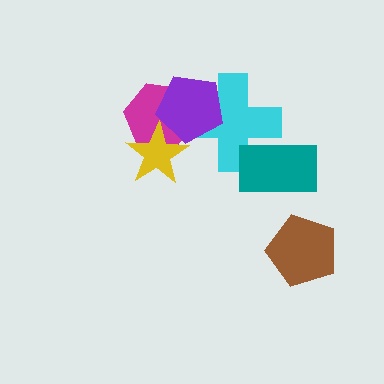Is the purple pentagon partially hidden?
Yes, it is partially covered by another shape.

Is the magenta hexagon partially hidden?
Yes, it is partially covered by another shape.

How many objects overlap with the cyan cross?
3 objects overlap with the cyan cross.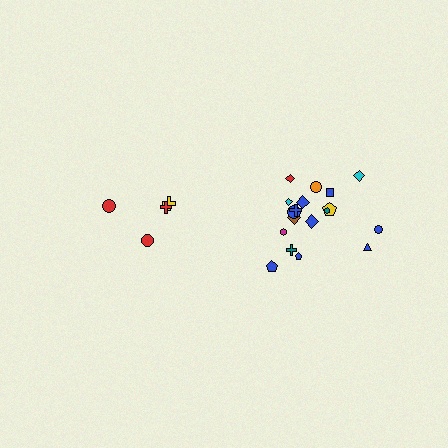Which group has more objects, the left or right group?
The right group.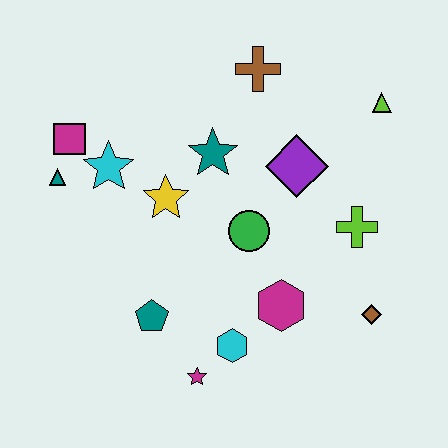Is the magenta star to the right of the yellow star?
Yes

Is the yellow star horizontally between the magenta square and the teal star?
Yes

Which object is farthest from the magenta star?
The lime triangle is farthest from the magenta star.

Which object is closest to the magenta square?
The teal triangle is closest to the magenta square.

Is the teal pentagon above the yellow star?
No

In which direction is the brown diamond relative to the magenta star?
The brown diamond is to the right of the magenta star.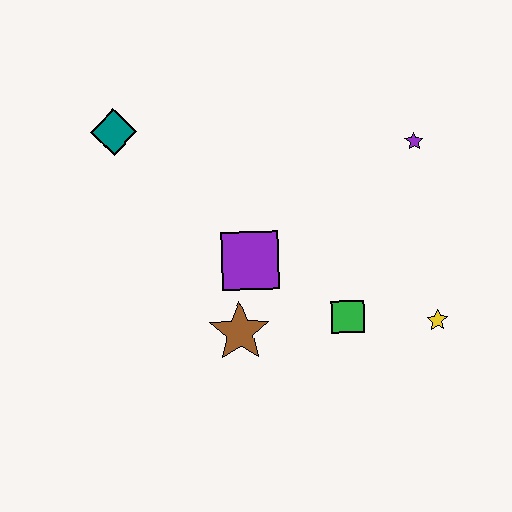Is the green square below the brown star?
No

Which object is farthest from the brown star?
The purple star is farthest from the brown star.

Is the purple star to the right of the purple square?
Yes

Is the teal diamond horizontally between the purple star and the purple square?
No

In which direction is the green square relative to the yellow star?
The green square is to the left of the yellow star.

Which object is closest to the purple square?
The brown star is closest to the purple square.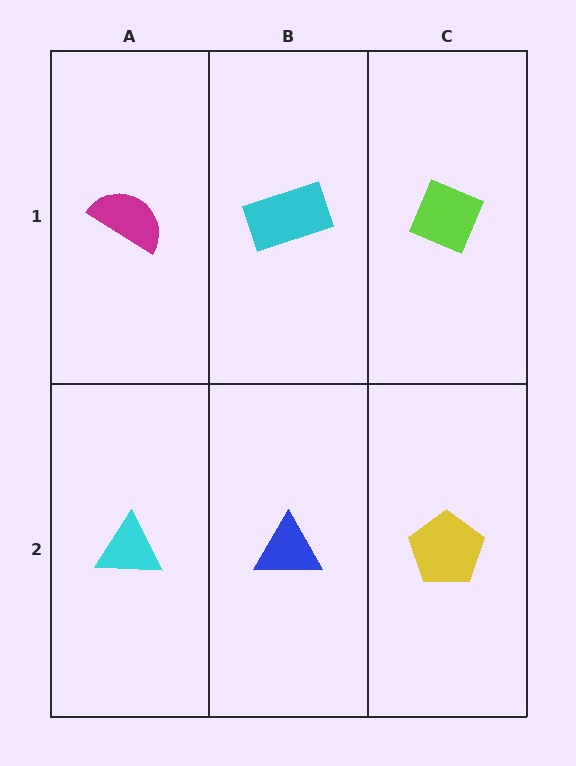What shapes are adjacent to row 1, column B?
A blue triangle (row 2, column B), a magenta semicircle (row 1, column A), a lime diamond (row 1, column C).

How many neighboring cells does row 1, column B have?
3.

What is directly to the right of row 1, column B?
A lime diamond.